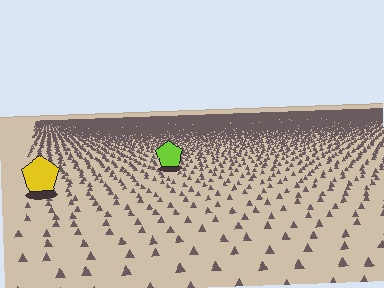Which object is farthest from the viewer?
The lime pentagon is farthest from the viewer. It appears smaller and the ground texture around it is denser.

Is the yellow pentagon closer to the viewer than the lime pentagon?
Yes. The yellow pentagon is closer — you can tell from the texture gradient: the ground texture is coarser near it.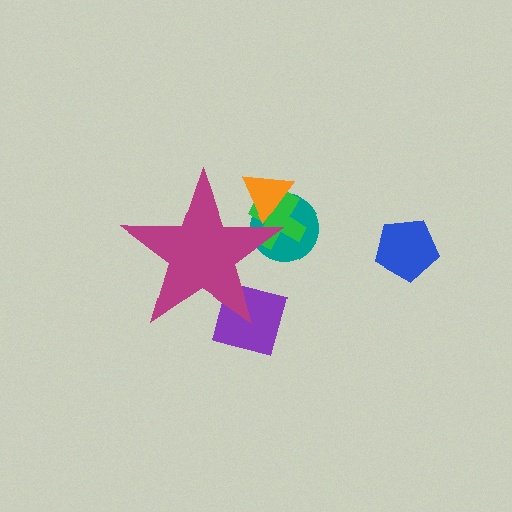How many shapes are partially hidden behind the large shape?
4 shapes are partially hidden.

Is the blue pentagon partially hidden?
No, the blue pentagon is fully visible.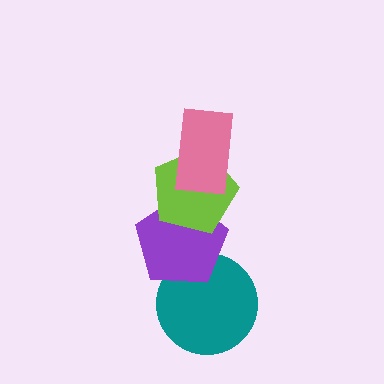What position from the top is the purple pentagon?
The purple pentagon is 3rd from the top.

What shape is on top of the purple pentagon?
The lime pentagon is on top of the purple pentagon.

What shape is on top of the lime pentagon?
The pink rectangle is on top of the lime pentagon.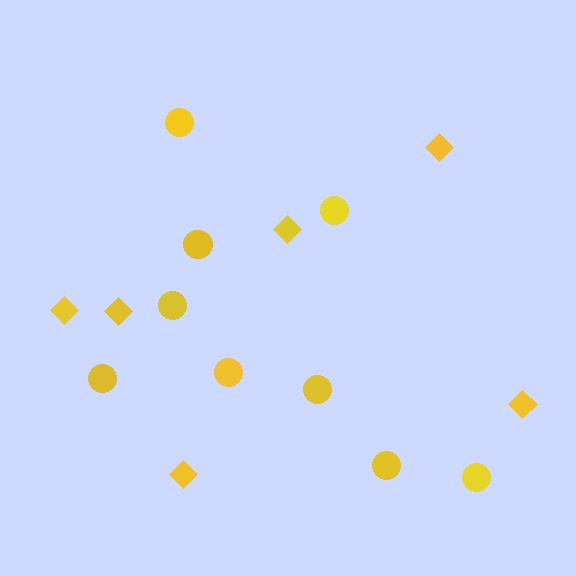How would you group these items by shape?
There are 2 groups: one group of circles (9) and one group of diamonds (6).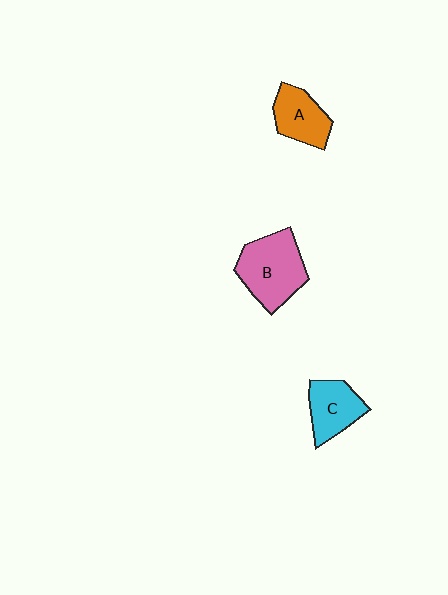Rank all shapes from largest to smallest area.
From largest to smallest: B (pink), C (cyan), A (orange).